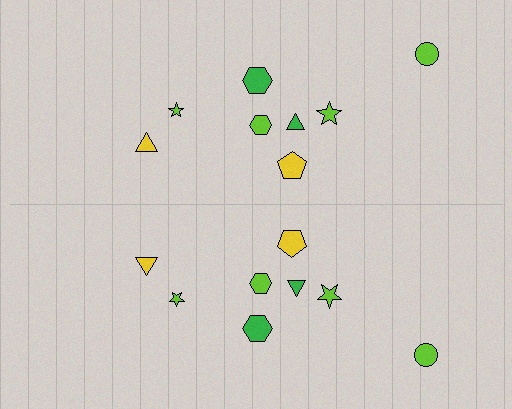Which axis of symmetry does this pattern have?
The pattern has a horizontal axis of symmetry running through the center of the image.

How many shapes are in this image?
There are 16 shapes in this image.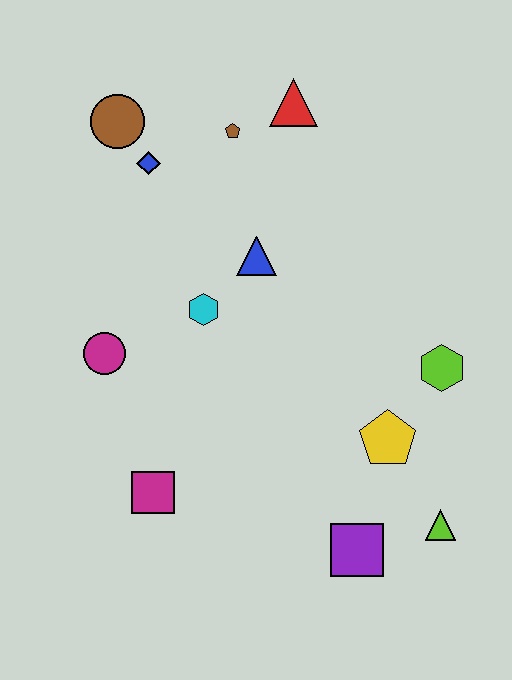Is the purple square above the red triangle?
No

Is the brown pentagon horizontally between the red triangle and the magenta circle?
Yes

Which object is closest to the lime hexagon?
The yellow pentagon is closest to the lime hexagon.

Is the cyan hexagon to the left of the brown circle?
No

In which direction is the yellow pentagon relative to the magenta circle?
The yellow pentagon is to the right of the magenta circle.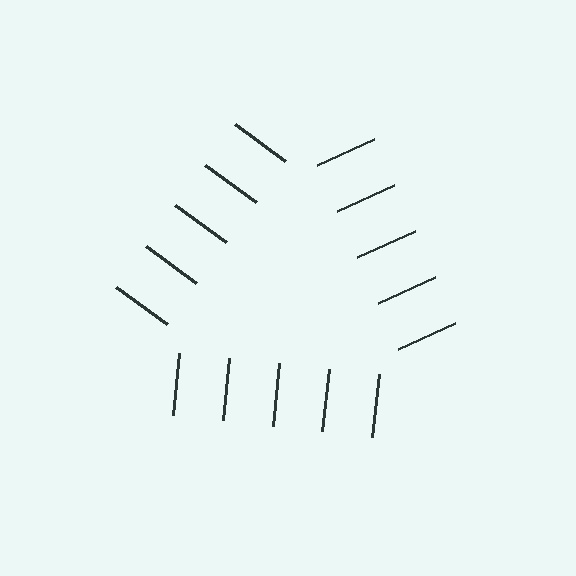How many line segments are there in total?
15 — 5 along each of the 3 edges.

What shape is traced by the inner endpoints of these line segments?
An illusory triangle — the line segments terminate on its edges but no continuous stroke is drawn.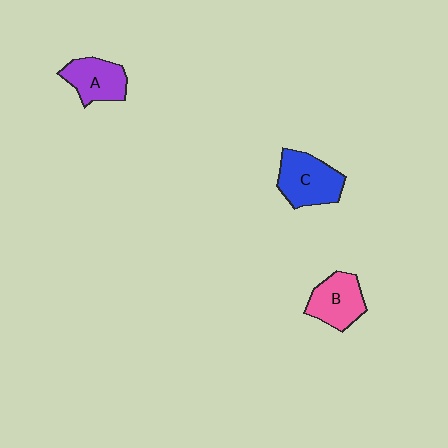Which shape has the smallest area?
Shape A (purple).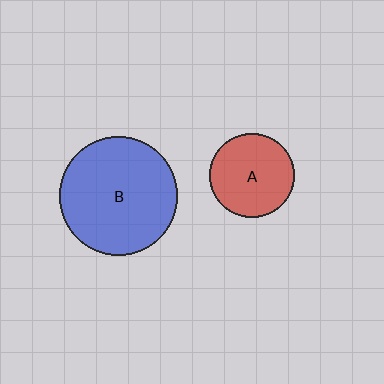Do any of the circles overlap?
No, none of the circles overlap.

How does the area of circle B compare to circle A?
Approximately 2.0 times.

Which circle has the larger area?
Circle B (blue).